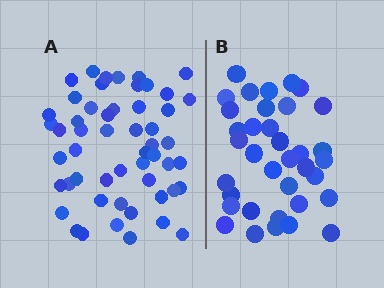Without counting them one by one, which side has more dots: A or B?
Region A (the left region) has more dots.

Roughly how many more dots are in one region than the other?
Region A has approximately 15 more dots than region B.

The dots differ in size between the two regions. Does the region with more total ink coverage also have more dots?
No. Region B has more total ink coverage because its dots are larger, but region A actually contains more individual dots. Total area can be misleading — the number of items is what matters here.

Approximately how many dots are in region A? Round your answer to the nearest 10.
About 50 dots. (The exact count is 53, which rounds to 50.)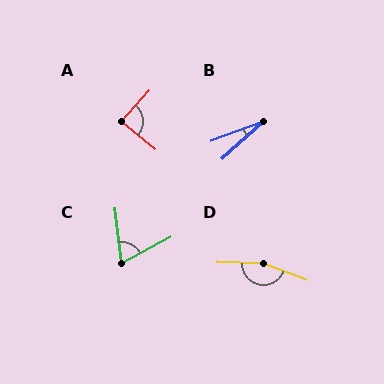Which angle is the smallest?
B, at approximately 22 degrees.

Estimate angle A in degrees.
Approximately 88 degrees.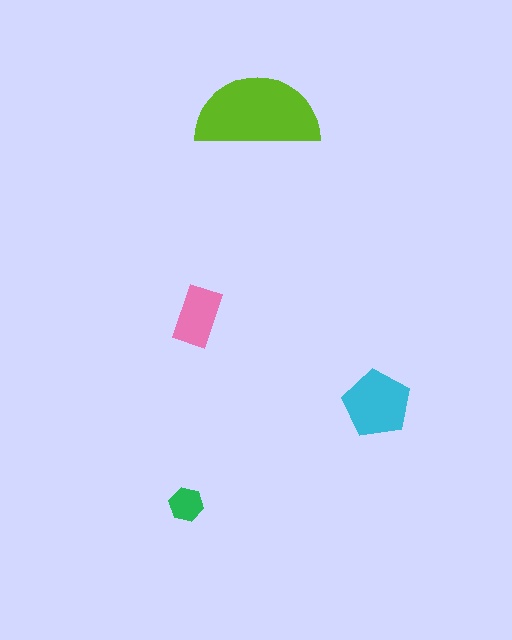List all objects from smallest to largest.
The green hexagon, the pink rectangle, the cyan pentagon, the lime semicircle.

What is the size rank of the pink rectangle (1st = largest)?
3rd.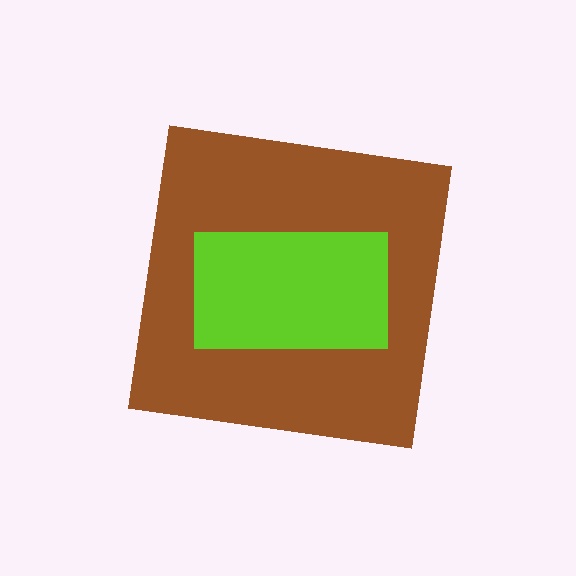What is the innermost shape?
The lime rectangle.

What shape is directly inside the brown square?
The lime rectangle.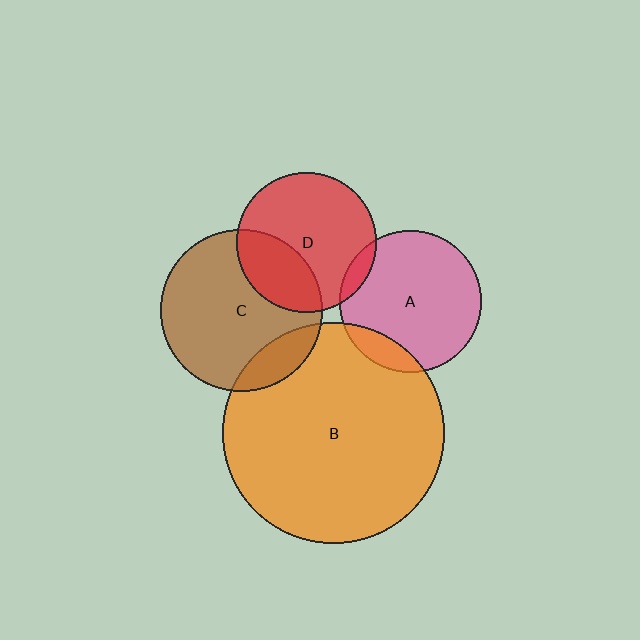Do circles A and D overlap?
Yes.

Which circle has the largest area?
Circle B (orange).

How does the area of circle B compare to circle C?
Approximately 1.9 times.